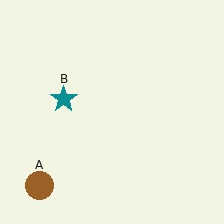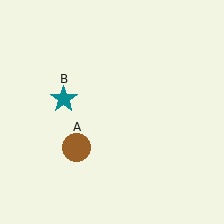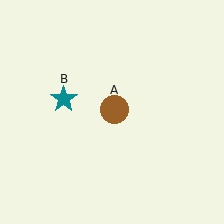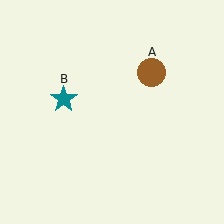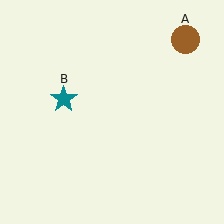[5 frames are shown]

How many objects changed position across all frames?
1 object changed position: brown circle (object A).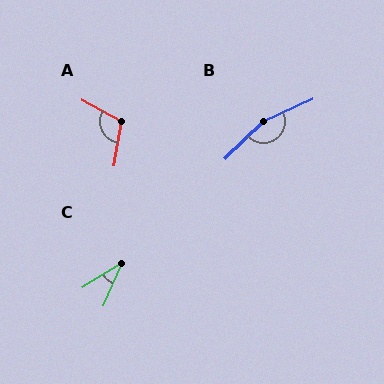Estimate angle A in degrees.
Approximately 110 degrees.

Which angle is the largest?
B, at approximately 160 degrees.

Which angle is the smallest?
C, at approximately 34 degrees.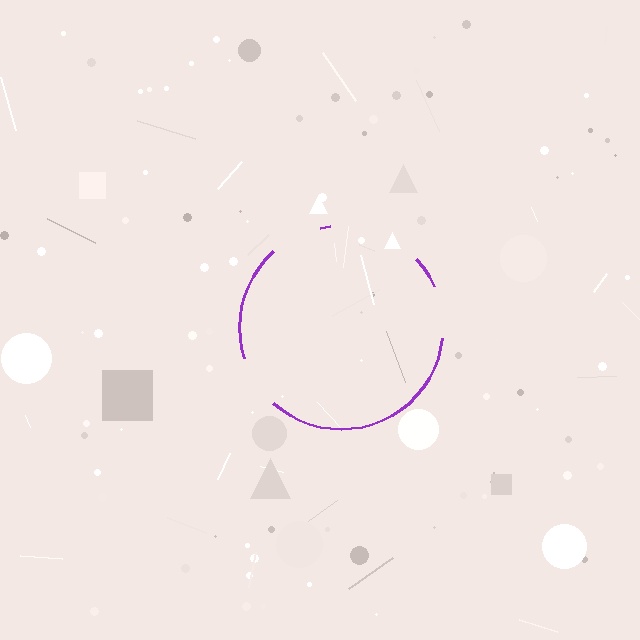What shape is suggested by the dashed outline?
The dashed outline suggests a circle.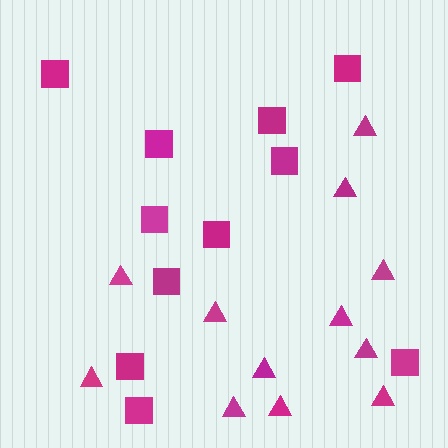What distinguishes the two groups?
There are 2 groups: one group of squares (11) and one group of triangles (12).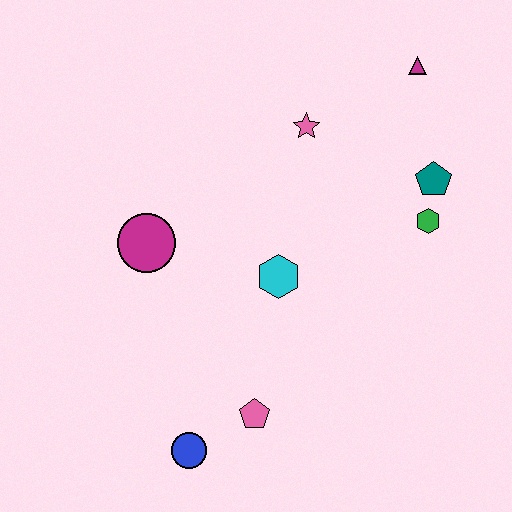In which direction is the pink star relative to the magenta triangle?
The pink star is to the left of the magenta triangle.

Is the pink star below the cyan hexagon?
No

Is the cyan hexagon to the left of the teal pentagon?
Yes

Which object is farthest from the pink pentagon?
The magenta triangle is farthest from the pink pentagon.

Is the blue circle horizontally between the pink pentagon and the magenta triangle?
No